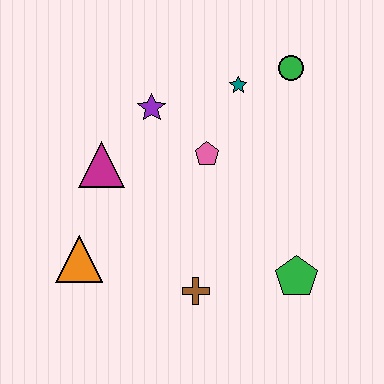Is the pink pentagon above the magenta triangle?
Yes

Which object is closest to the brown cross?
The green pentagon is closest to the brown cross.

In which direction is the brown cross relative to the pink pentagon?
The brown cross is below the pink pentagon.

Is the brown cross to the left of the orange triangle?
No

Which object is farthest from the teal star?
The orange triangle is farthest from the teal star.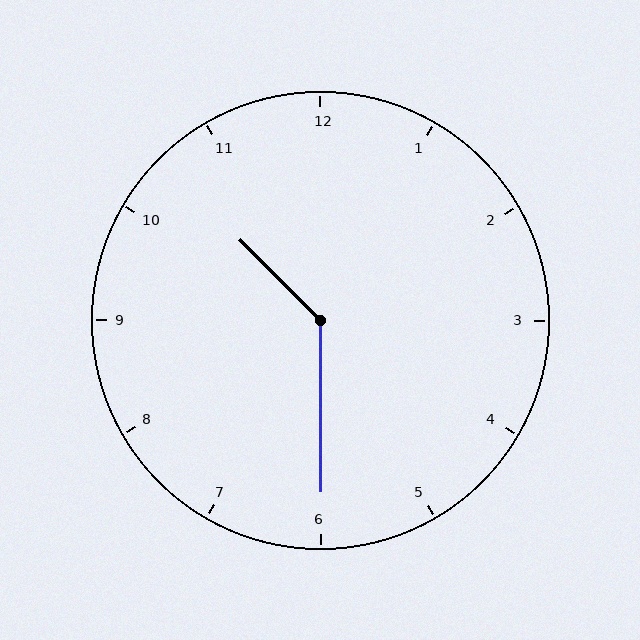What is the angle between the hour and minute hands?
Approximately 135 degrees.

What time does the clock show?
10:30.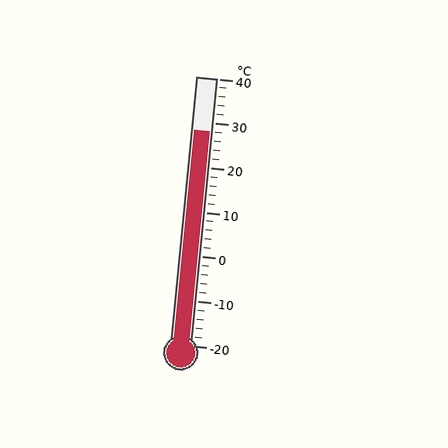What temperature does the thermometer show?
The thermometer shows approximately 28°C.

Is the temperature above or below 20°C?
The temperature is above 20°C.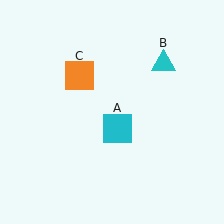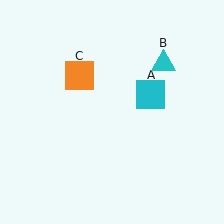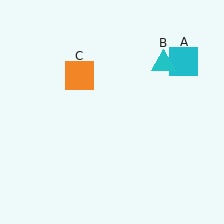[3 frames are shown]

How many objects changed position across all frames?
1 object changed position: cyan square (object A).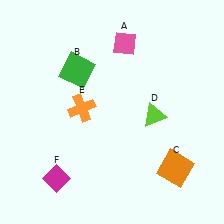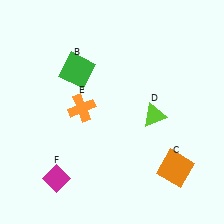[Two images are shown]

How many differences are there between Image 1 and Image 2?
There is 1 difference between the two images.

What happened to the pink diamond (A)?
The pink diamond (A) was removed in Image 2. It was in the top-right area of Image 1.